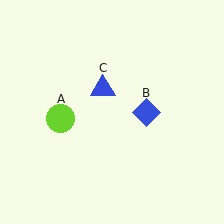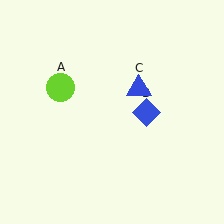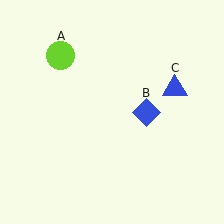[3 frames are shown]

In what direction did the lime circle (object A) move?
The lime circle (object A) moved up.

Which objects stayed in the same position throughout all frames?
Blue diamond (object B) remained stationary.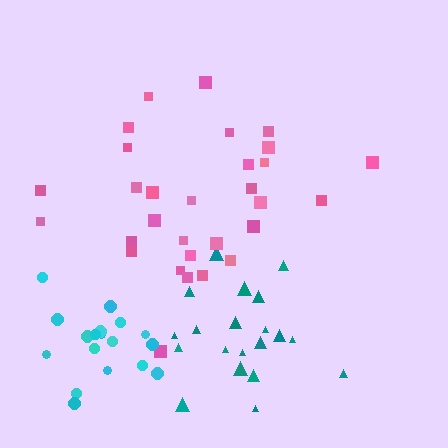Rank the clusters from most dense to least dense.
cyan, teal, pink.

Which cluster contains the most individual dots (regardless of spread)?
Pink (30).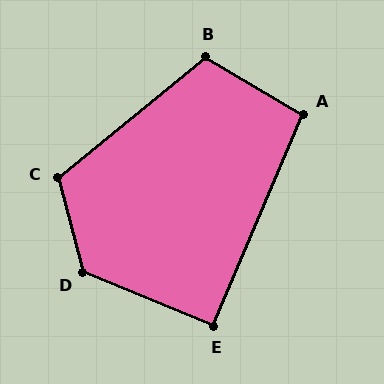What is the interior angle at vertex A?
Approximately 97 degrees (obtuse).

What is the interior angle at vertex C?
Approximately 114 degrees (obtuse).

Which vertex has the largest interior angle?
D, at approximately 127 degrees.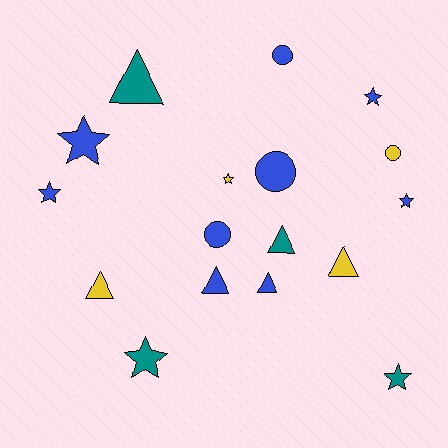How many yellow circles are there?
There is 1 yellow circle.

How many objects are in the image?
There are 17 objects.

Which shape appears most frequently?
Star, with 7 objects.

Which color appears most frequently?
Blue, with 9 objects.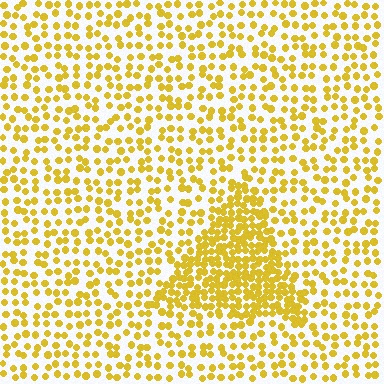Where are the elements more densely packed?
The elements are more densely packed inside the triangle boundary.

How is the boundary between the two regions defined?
The boundary is defined by a change in element density (approximately 2.4x ratio). All elements are the same color, size, and shape.